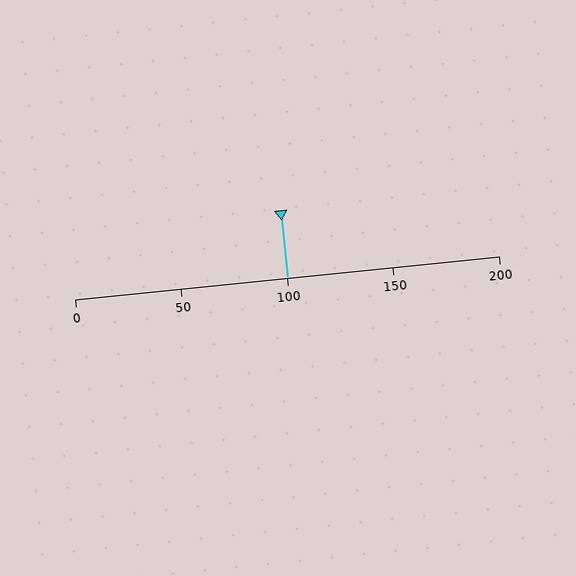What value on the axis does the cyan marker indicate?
The marker indicates approximately 100.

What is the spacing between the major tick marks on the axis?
The major ticks are spaced 50 apart.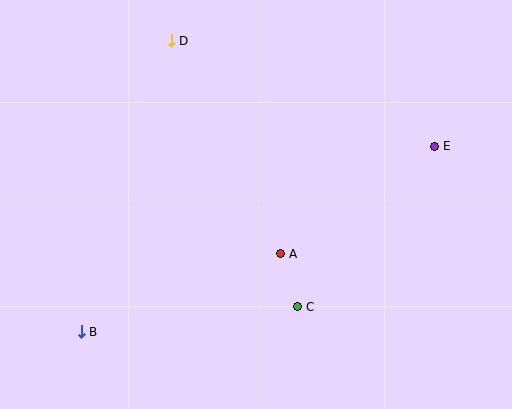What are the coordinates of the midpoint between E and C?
The midpoint between E and C is at (366, 226).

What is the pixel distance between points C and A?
The distance between C and A is 55 pixels.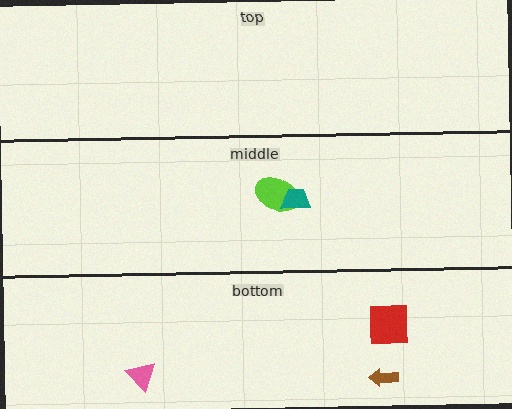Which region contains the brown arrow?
The bottom region.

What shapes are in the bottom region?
The brown arrow, the pink triangle, the red square.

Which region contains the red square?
The bottom region.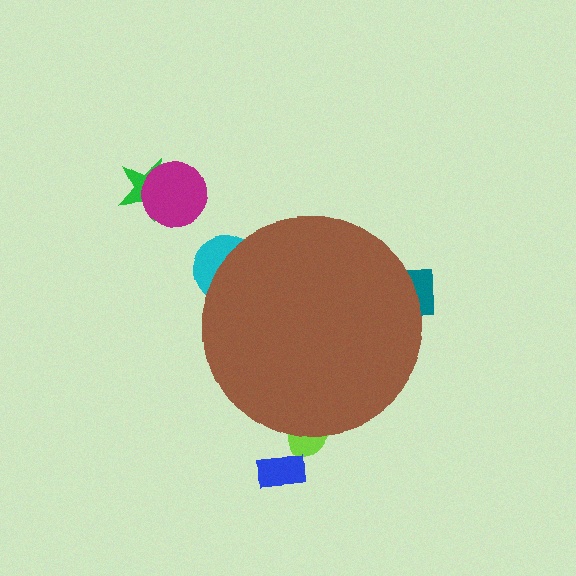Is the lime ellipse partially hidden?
Yes, the lime ellipse is partially hidden behind the brown circle.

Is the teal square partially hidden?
Yes, the teal square is partially hidden behind the brown circle.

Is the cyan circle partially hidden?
Yes, the cyan circle is partially hidden behind the brown circle.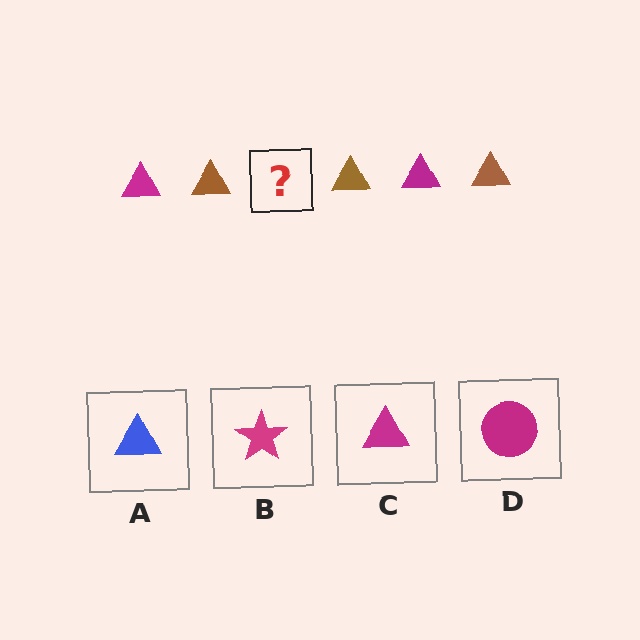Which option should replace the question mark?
Option C.